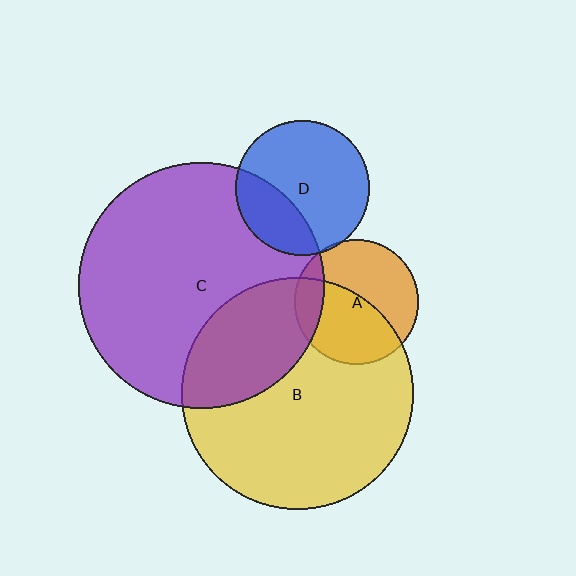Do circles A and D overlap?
Yes.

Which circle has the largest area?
Circle C (purple).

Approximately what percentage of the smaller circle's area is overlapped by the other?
Approximately 5%.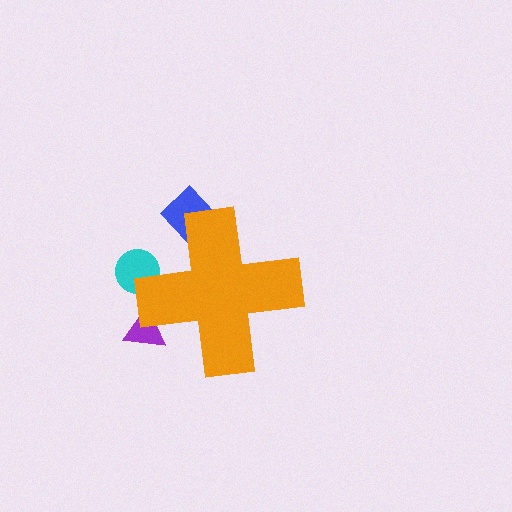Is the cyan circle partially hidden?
Yes, the cyan circle is partially hidden behind the orange cross.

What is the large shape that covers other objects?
An orange cross.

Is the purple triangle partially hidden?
Yes, the purple triangle is partially hidden behind the orange cross.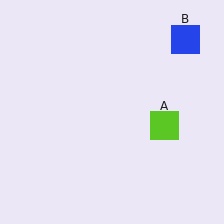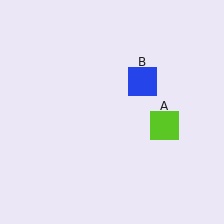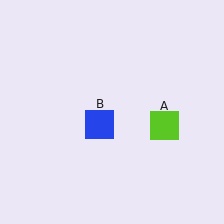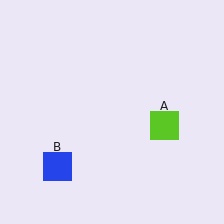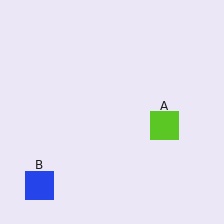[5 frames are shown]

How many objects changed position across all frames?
1 object changed position: blue square (object B).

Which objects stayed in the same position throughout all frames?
Lime square (object A) remained stationary.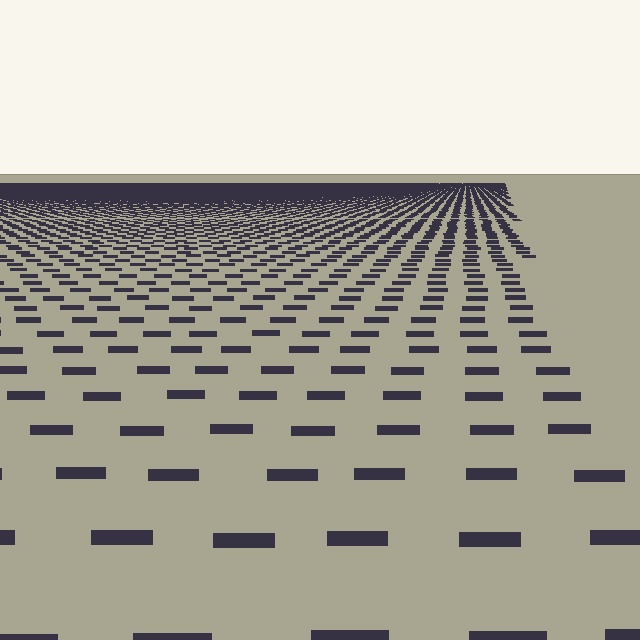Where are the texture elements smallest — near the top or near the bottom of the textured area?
Near the top.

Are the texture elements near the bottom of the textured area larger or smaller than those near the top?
Larger. Near the bottom, elements are closer to the viewer and appear at a bigger on-screen size.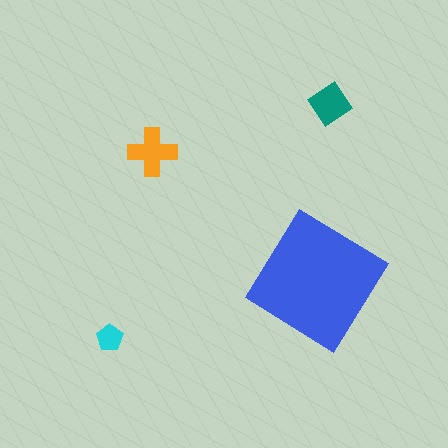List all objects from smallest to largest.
The cyan pentagon, the teal diamond, the orange cross, the blue diamond.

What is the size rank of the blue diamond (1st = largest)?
1st.